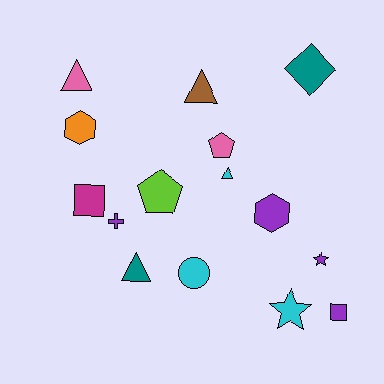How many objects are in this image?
There are 15 objects.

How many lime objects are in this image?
There is 1 lime object.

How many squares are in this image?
There are 2 squares.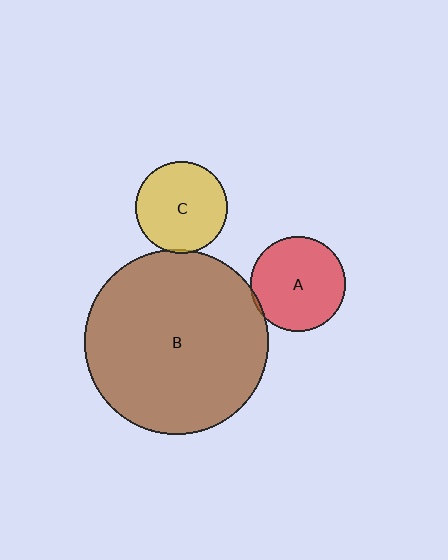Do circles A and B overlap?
Yes.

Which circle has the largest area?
Circle B (brown).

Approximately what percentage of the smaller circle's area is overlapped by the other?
Approximately 5%.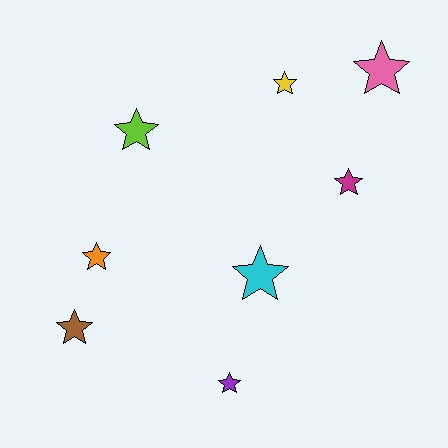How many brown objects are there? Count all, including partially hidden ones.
There is 1 brown object.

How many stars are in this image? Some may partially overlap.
There are 8 stars.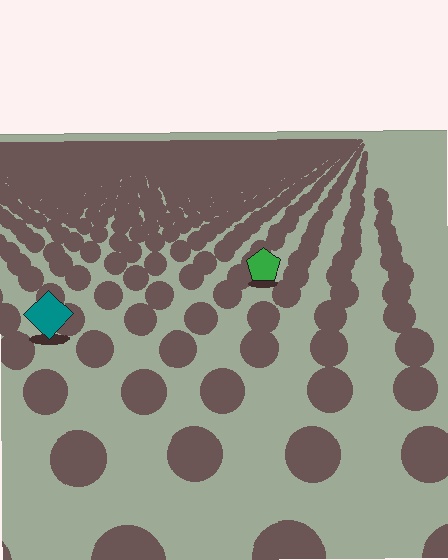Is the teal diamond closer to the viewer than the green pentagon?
Yes. The teal diamond is closer — you can tell from the texture gradient: the ground texture is coarser near it.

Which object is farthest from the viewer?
The green pentagon is farthest from the viewer. It appears smaller and the ground texture around it is denser.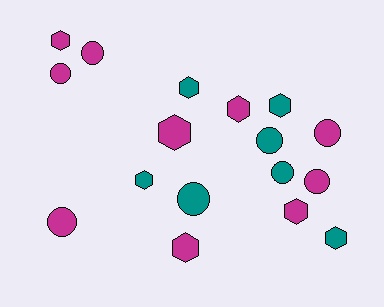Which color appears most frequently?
Magenta, with 10 objects.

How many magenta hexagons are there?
There are 5 magenta hexagons.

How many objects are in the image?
There are 17 objects.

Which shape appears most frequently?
Hexagon, with 9 objects.